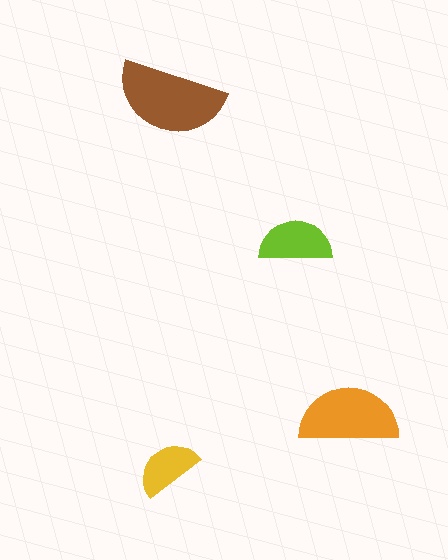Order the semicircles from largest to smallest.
the brown one, the orange one, the lime one, the yellow one.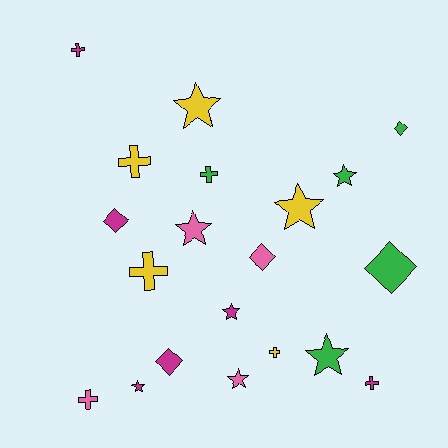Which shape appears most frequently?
Star, with 8 objects.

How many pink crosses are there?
There is 1 pink cross.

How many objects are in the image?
There are 20 objects.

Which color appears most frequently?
Magenta, with 6 objects.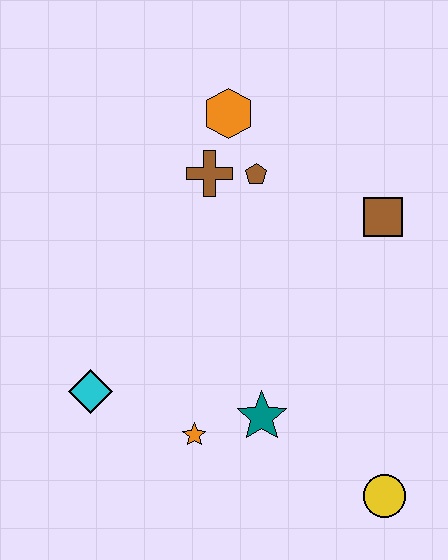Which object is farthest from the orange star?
The orange hexagon is farthest from the orange star.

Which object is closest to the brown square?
The brown pentagon is closest to the brown square.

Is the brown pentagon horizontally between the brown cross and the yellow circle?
Yes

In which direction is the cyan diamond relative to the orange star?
The cyan diamond is to the left of the orange star.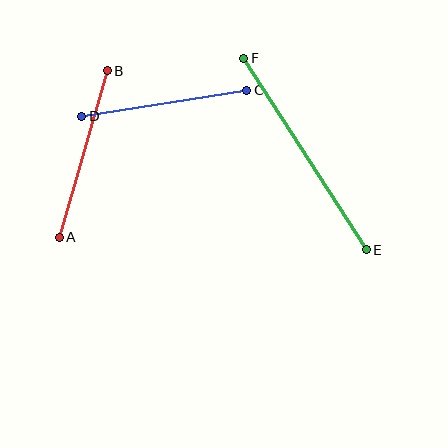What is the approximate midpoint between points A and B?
The midpoint is at approximately (83, 154) pixels.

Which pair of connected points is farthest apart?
Points E and F are farthest apart.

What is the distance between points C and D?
The distance is approximately 167 pixels.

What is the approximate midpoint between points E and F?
The midpoint is at approximately (305, 154) pixels.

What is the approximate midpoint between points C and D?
The midpoint is at approximately (164, 103) pixels.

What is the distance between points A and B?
The distance is approximately 173 pixels.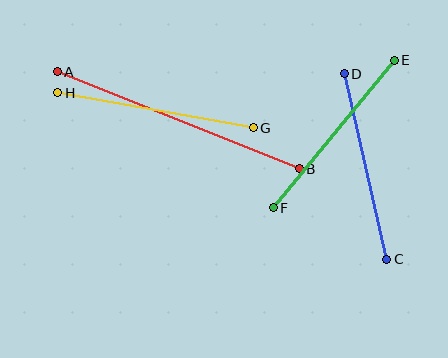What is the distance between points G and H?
The distance is approximately 199 pixels.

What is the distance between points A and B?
The distance is approximately 261 pixels.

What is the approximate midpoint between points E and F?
The midpoint is at approximately (334, 134) pixels.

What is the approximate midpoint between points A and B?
The midpoint is at approximately (178, 120) pixels.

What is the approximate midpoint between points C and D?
The midpoint is at approximately (366, 166) pixels.